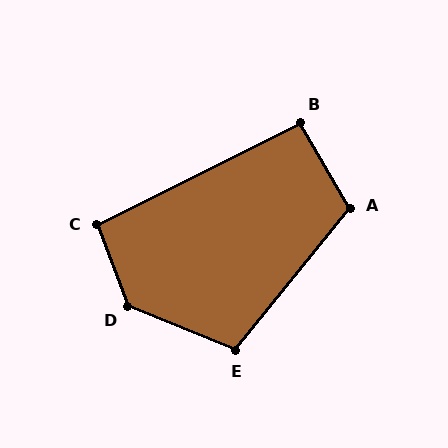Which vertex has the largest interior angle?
D, at approximately 133 degrees.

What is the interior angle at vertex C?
Approximately 96 degrees (obtuse).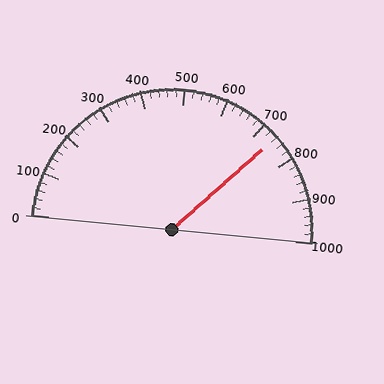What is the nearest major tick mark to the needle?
The nearest major tick mark is 700.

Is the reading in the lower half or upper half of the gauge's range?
The reading is in the upper half of the range (0 to 1000).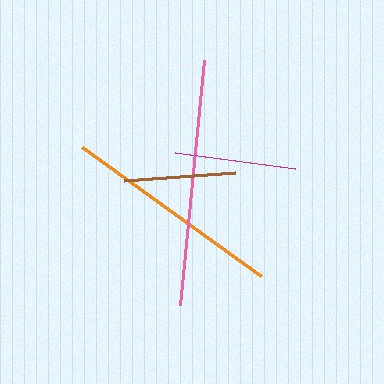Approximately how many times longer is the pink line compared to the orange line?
The pink line is approximately 1.1 times the length of the orange line.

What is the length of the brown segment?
The brown segment is approximately 112 pixels long.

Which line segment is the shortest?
The brown line is the shortest at approximately 112 pixels.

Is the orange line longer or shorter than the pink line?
The pink line is longer than the orange line.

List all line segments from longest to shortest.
From longest to shortest: pink, orange, magenta, brown.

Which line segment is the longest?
The pink line is the longest at approximately 245 pixels.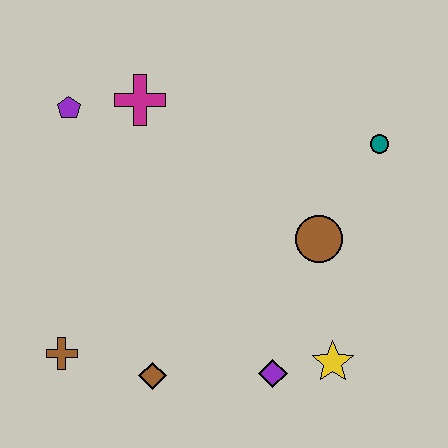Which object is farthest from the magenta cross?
The yellow star is farthest from the magenta cross.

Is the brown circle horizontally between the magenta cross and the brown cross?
No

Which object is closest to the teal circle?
The brown circle is closest to the teal circle.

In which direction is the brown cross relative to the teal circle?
The brown cross is to the left of the teal circle.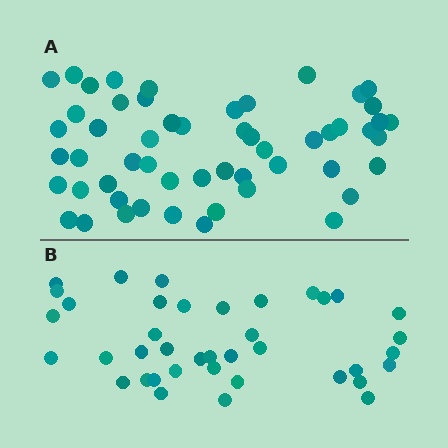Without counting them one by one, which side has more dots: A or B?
Region A (the top region) has more dots.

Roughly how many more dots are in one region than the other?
Region A has approximately 15 more dots than region B.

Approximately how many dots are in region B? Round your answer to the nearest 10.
About 40 dots. (The exact count is 39, which rounds to 40.)